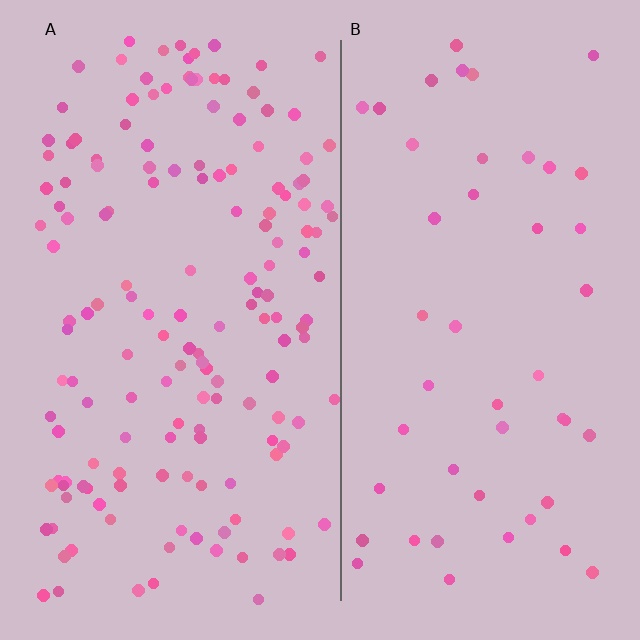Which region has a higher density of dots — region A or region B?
A (the left).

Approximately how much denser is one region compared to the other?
Approximately 3.3× — region A over region B.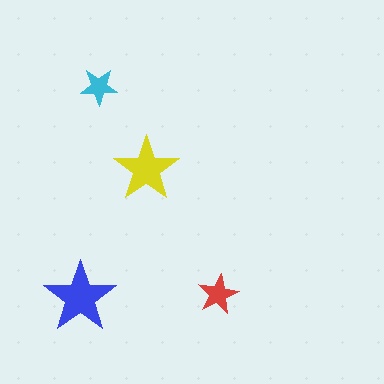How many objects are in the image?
There are 4 objects in the image.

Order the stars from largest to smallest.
the blue one, the yellow one, the red one, the cyan one.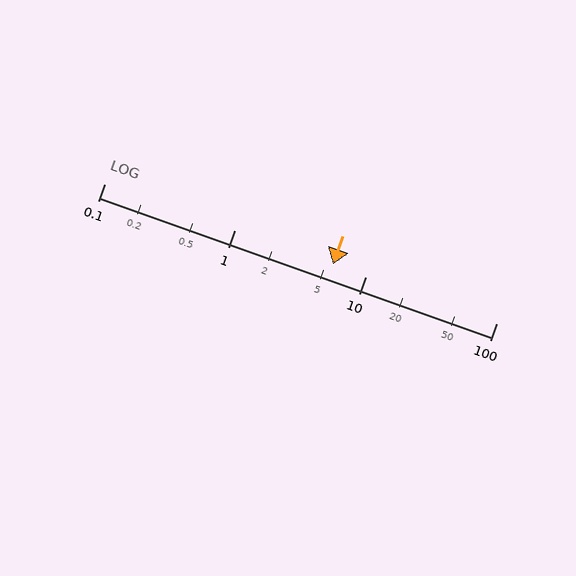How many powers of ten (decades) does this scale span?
The scale spans 3 decades, from 0.1 to 100.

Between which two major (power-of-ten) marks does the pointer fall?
The pointer is between 1 and 10.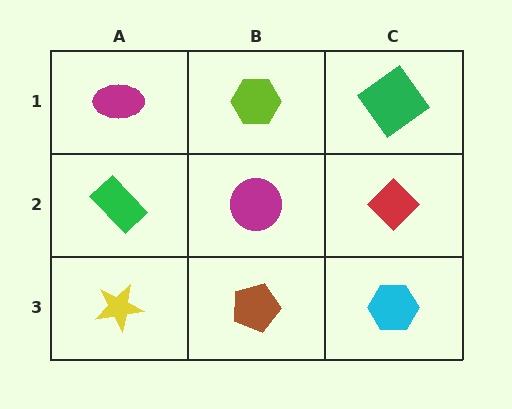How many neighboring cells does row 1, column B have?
3.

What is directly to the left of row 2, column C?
A magenta circle.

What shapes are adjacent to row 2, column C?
A green diamond (row 1, column C), a cyan hexagon (row 3, column C), a magenta circle (row 2, column B).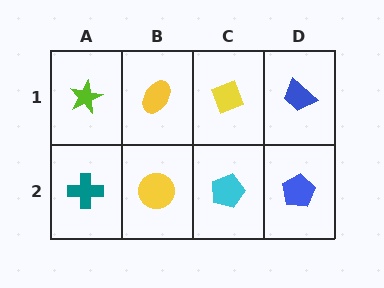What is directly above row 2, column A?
A lime star.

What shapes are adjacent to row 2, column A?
A lime star (row 1, column A), a yellow circle (row 2, column B).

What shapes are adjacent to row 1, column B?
A yellow circle (row 2, column B), a lime star (row 1, column A), a yellow diamond (row 1, column C).